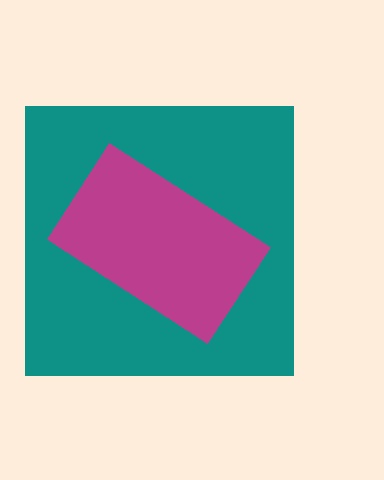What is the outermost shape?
The teal square.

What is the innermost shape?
The magenta rectangle.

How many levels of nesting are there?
2.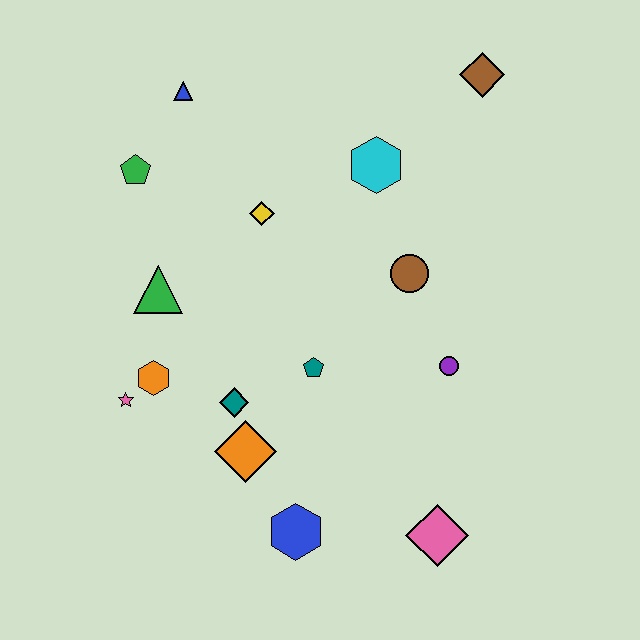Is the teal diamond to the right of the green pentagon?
Yes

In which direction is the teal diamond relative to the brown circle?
The teal diamond is to the left of the brown circle.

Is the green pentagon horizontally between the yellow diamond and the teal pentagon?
No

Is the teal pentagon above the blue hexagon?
Yes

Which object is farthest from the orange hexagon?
The brown diamond is farthest from the orange hexagon.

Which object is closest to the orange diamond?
The teal diamond is closest to the orange diamond.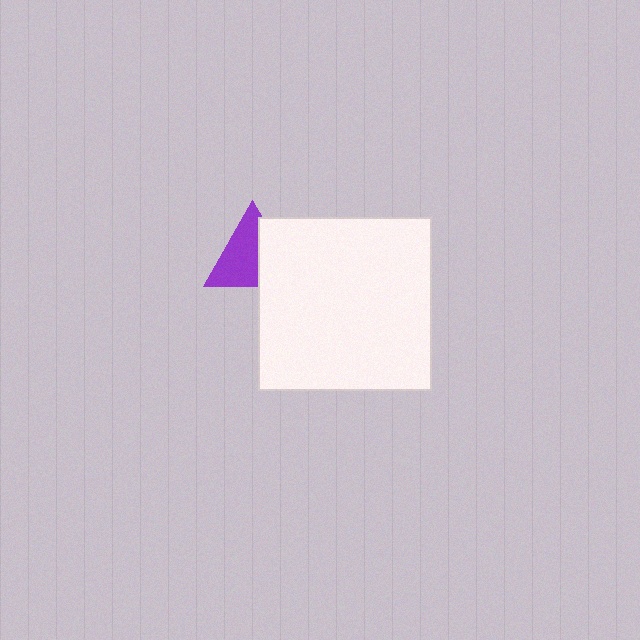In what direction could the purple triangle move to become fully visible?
The purple triangle could move left. That would shift it out from behind the white square entirely.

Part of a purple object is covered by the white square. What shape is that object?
It is a triangle.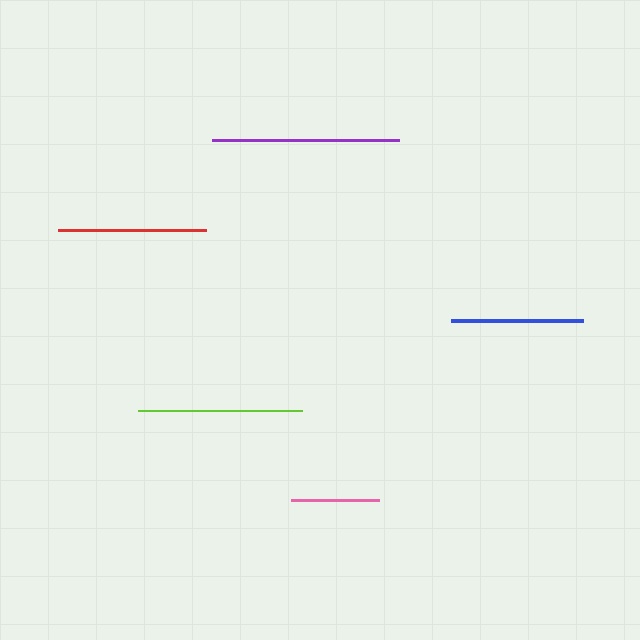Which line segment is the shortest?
The pink line is the shortest at approximately 88 pixels.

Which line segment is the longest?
The purple line is the longest at approximately 187 pixels.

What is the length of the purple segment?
The purple segment is approximately 187 pixels long.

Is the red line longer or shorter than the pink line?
The red line is longer than the pink line.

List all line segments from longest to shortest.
From longest to shortest: purple, lime, red, blue, pink.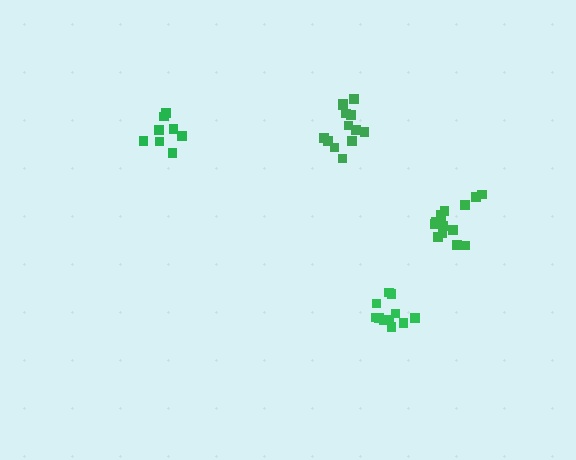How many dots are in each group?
Group 1: 14 dots, Group 2: 13 dots, Group 3: 8 dots, Group 4: 11 dots (46 total).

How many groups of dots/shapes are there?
There are 4 groups.